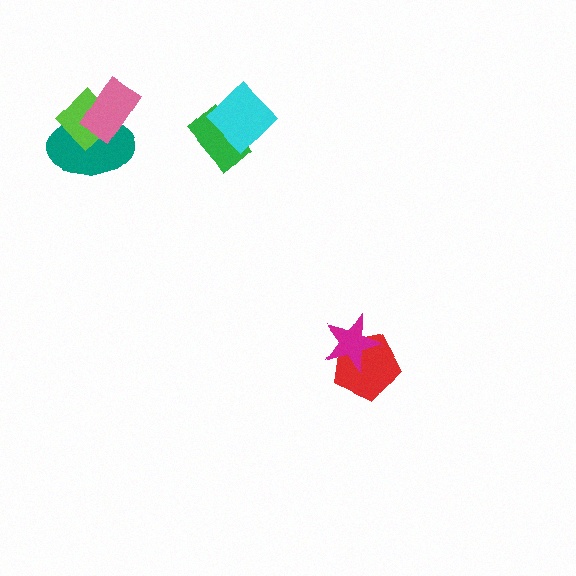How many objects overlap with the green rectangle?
1 object overlaps with the green rectangle.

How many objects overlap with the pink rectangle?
2 objects overlap with the pink rectangle.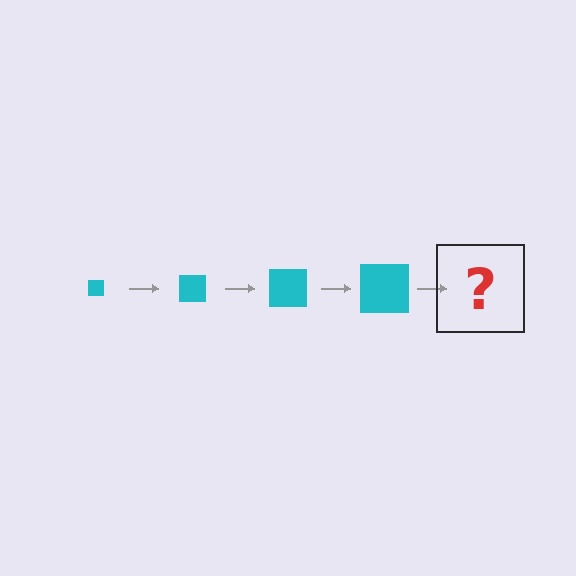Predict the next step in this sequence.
The next step is a cyan square, larger than the previous one.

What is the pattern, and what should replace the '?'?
The pattern is that the square gets progressively larger each step. The '?' should be a cyan square, larger than the previous one.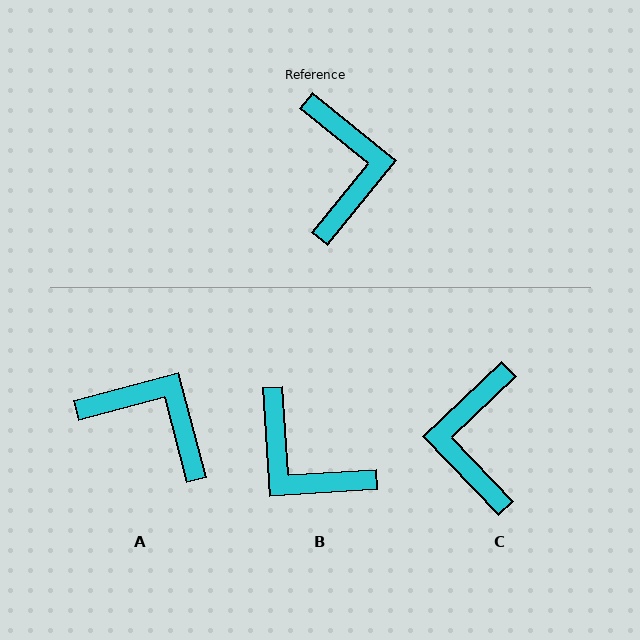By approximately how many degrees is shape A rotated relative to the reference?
Approximately 54 degrees counter-clockwise.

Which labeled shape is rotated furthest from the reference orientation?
C, about 173 degrees away.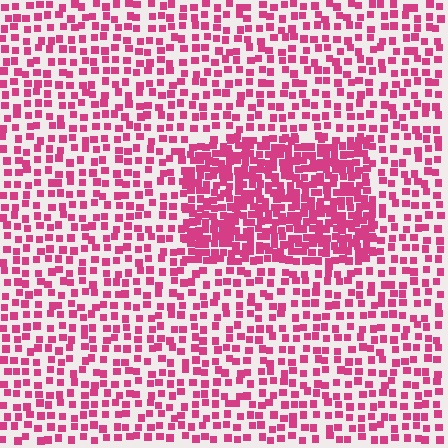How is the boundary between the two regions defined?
The boundary is defined by a change in element density (approximately 2.2x ratio). All elements are the same color, size, and shape.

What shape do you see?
I see a rectangle.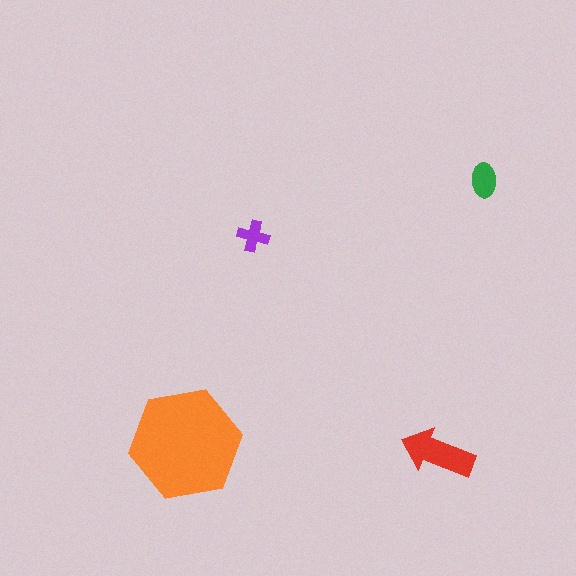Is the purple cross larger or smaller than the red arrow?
Smaller.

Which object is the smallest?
The purple cross.